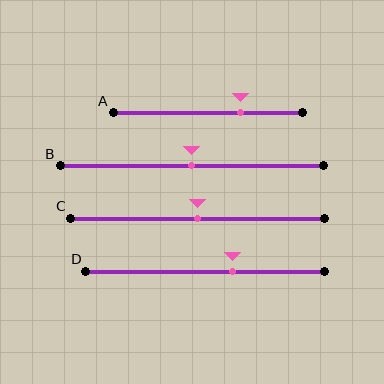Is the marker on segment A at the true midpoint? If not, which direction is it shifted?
No, the marker on segment A is shifted to the right by about 17% of the segment length.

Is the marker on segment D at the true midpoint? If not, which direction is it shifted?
No, the marker on segment D is shifted to the right by about 12% of the segment length.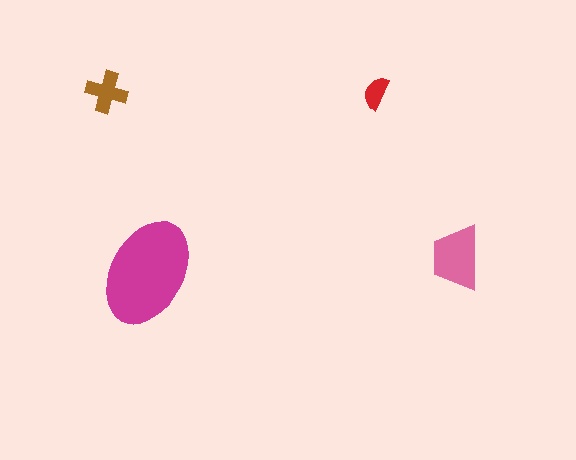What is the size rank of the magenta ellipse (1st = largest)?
1st.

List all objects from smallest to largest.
The red semicircle, the brown cross, the pink trapezoid, the magenta ellipse.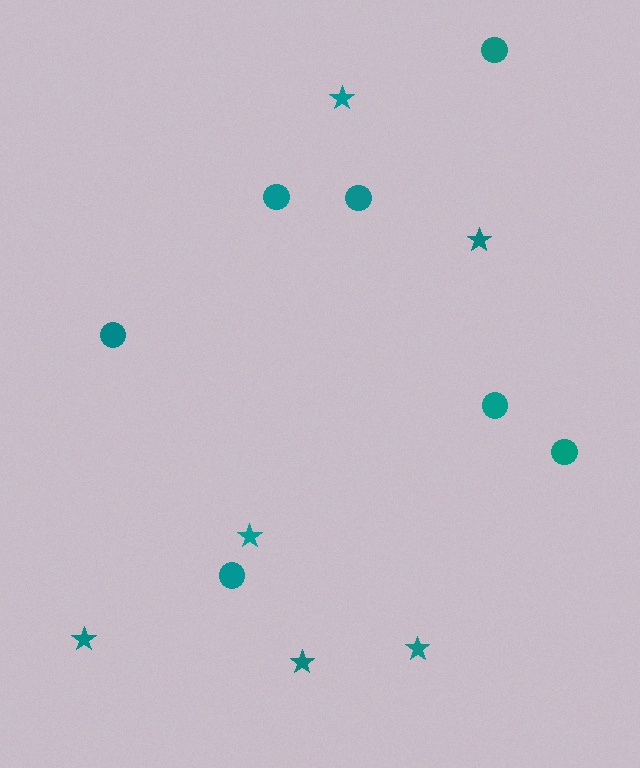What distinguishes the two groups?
There are 2 groups: one group of circles (7) and one group of stars (6).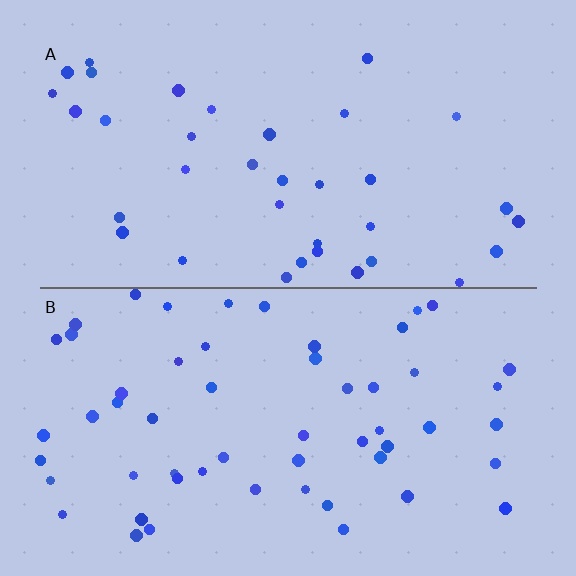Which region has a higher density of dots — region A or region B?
B (the bottom).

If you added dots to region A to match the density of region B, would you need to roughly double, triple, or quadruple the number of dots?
Approximately double.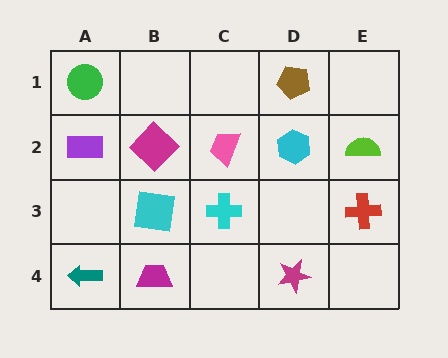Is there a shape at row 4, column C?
No, that cell is empty.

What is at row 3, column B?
A cyan square.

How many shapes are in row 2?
5 shapes.